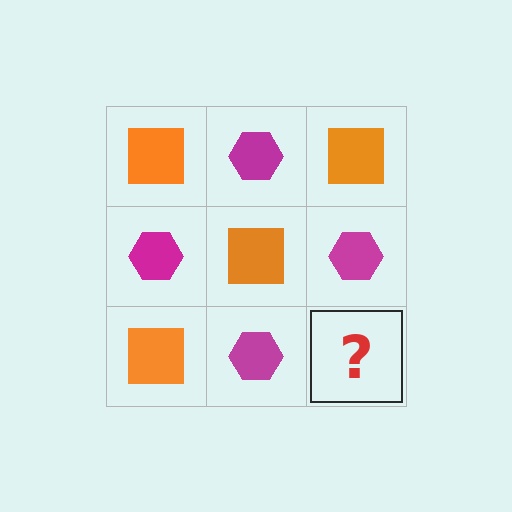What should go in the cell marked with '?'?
The missing cell should contain an orange square.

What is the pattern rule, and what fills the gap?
The rule is that it alternates orange square and magenta hexagon in a checkerboard pattern. The gap should be filled with an orange square.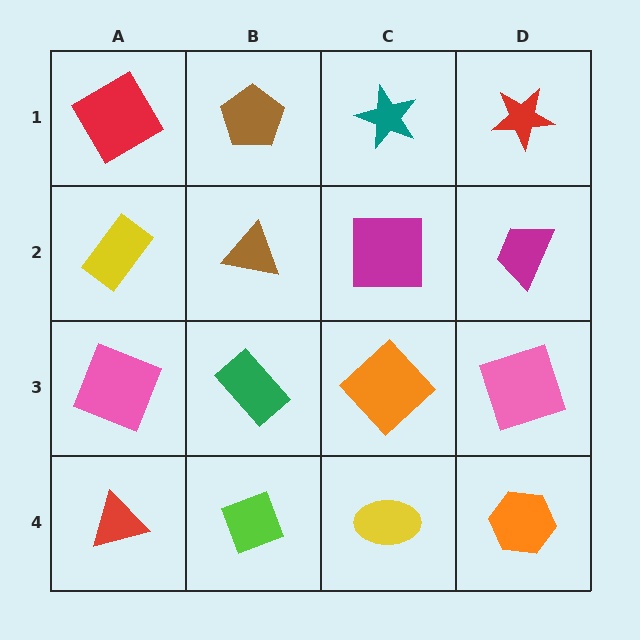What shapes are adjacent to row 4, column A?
A pink square (row 3, column A), a lime diamond (row 4, column B).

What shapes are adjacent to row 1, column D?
A magenta trapezoid (row 2, column D), a teal star (row 1, column C).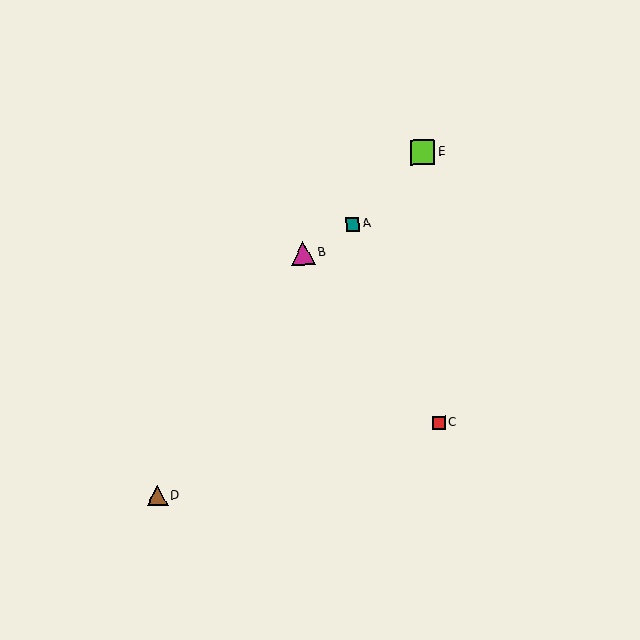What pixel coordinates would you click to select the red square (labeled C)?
Click at (438, 423) to select the red square C.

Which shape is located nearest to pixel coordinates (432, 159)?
The lime square (labeled E) at (422, 152) is nearest to that location.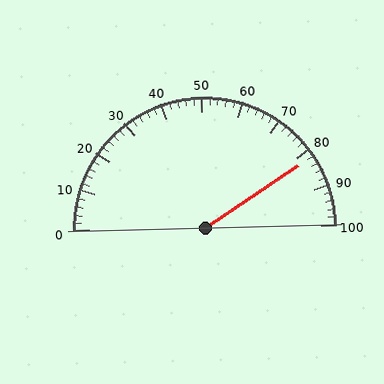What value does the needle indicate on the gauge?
The needle indicates approximately 82.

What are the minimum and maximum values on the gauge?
The gauge ranges from 0 to 100.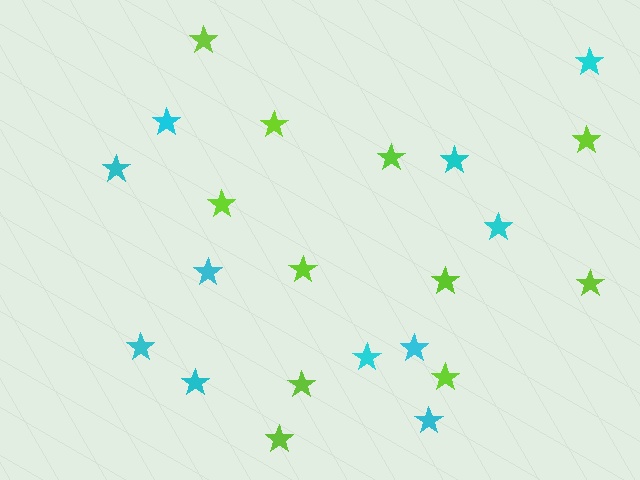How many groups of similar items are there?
There are 2 groups: one group of lime stars (11) and one group of cyan stars (11).